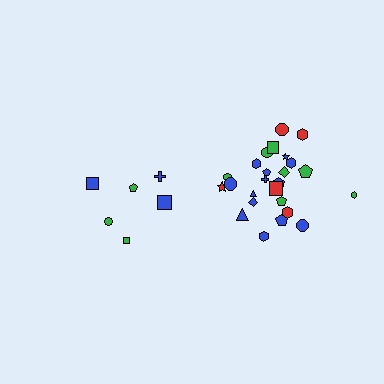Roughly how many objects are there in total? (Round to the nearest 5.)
Roughly 30 objects in total.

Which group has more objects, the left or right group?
The right group.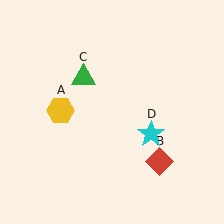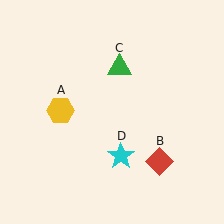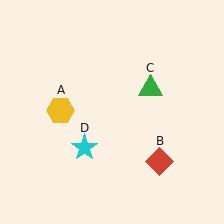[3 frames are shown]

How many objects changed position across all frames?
2 objects changed position: green triangle (object C), cyan star (object D).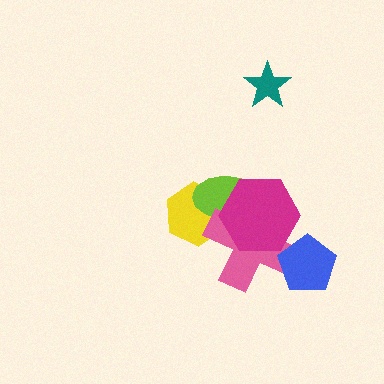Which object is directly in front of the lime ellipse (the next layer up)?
The pink cross is directly in front of the lime ellipse.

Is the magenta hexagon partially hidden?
No, no other shape covers it.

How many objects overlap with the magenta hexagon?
3 objects overlap with the magenta hexagon.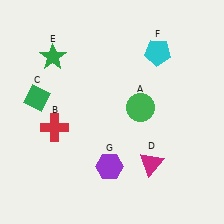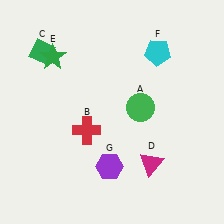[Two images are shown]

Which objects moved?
The objects that moved are: the red cross (B), the green diamond (C).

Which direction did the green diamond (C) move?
The green diamond (C) moved up.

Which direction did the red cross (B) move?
The red cross (B) moved right.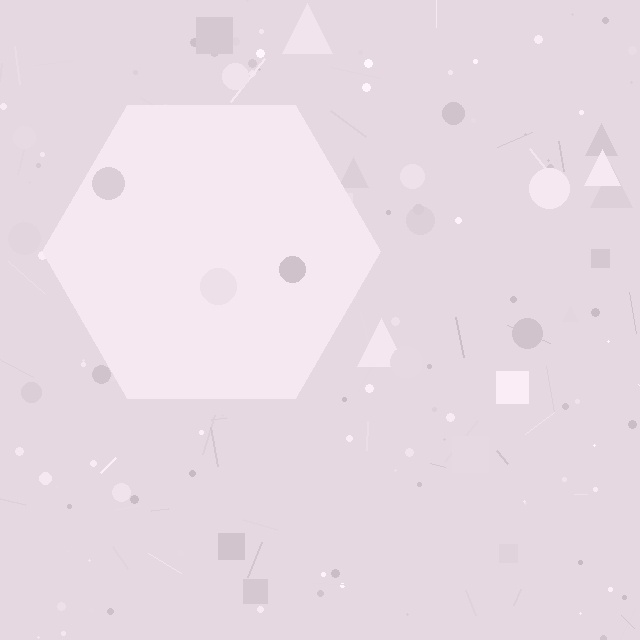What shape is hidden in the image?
A hexagon is hidden in the image.